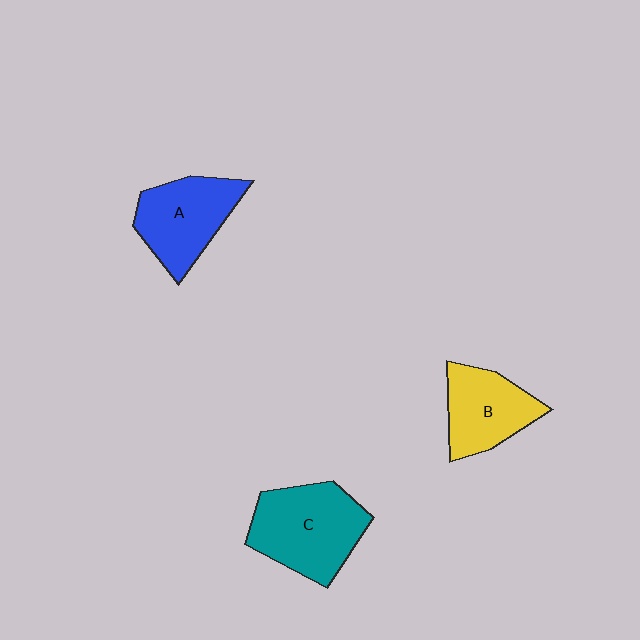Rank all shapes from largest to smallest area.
From largest to smallest: C (teal), A (blue), B (yellow).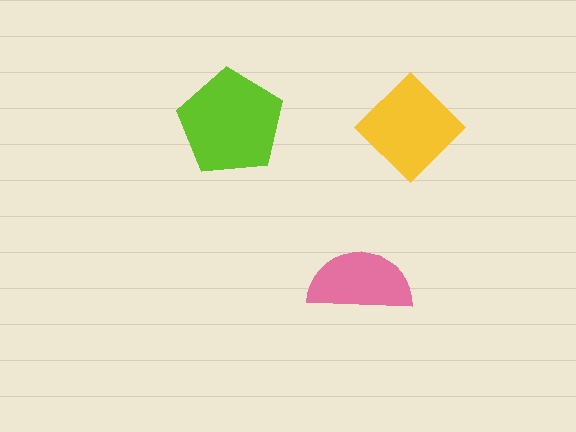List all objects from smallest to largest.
The pink semicircle, the yellow diamond, the lime pentagon.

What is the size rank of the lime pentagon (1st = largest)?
1st.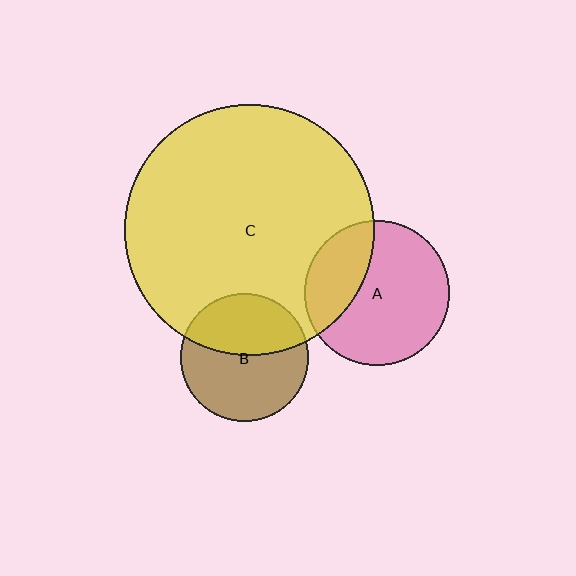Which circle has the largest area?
Circle C (yellow).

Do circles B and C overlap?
Yes.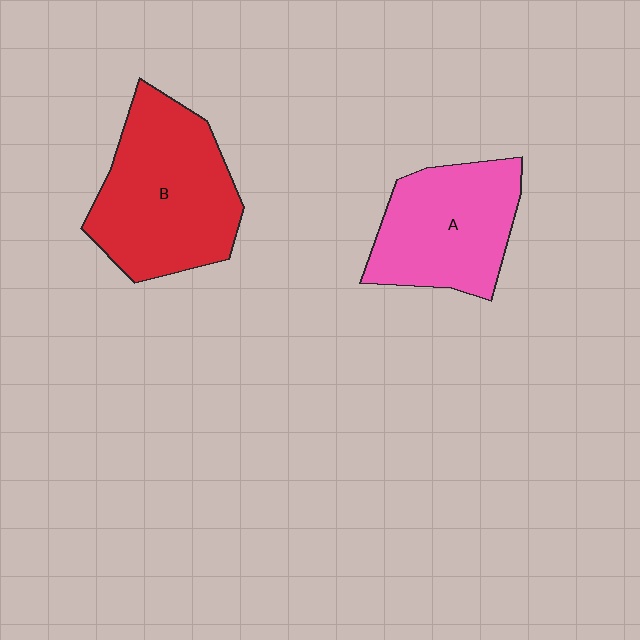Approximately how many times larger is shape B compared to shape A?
Approximately 1.3 times.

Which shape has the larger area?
Shape B (red).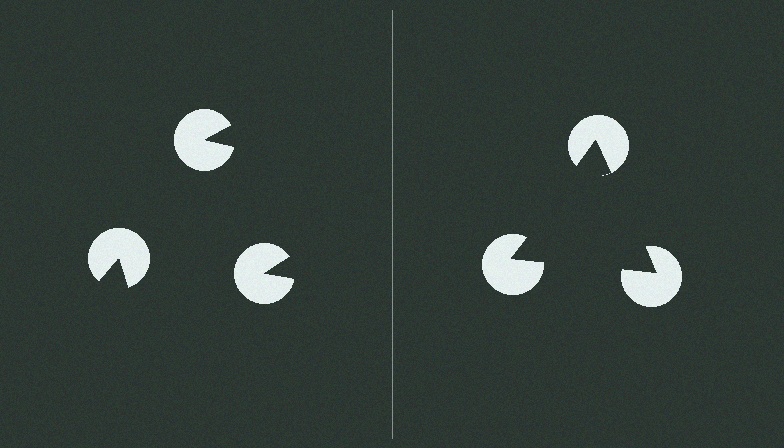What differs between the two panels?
The pac-man discs are positioned identically on both sides; only the wedge orientations differ. On the right they align to a triangle; on the left they are misaligned.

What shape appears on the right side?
An illusory triangle.